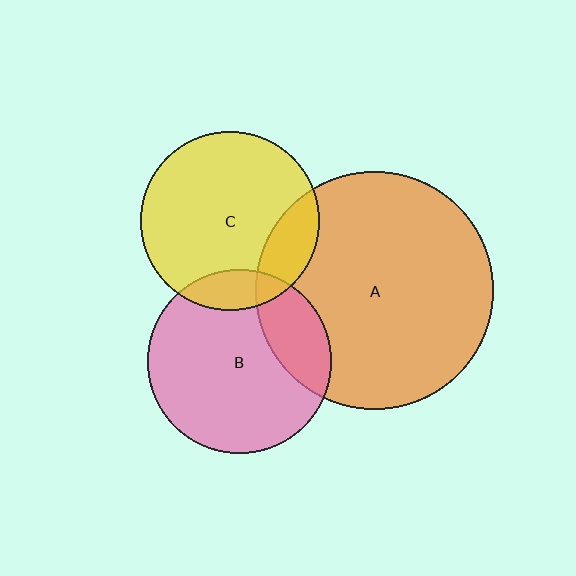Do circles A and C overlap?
Yes.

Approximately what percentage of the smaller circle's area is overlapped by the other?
Approximately 15%.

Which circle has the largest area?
Circle A (orange).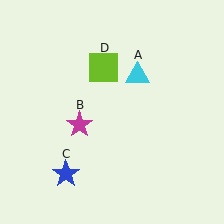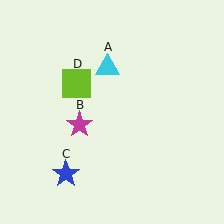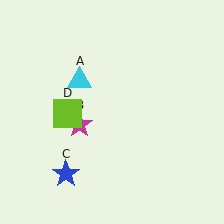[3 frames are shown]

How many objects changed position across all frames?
2 objects changed position: cyan triangle (object A), lime square (object D).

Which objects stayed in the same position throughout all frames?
Magenta star (object B) and blue star (object C) remained stationary.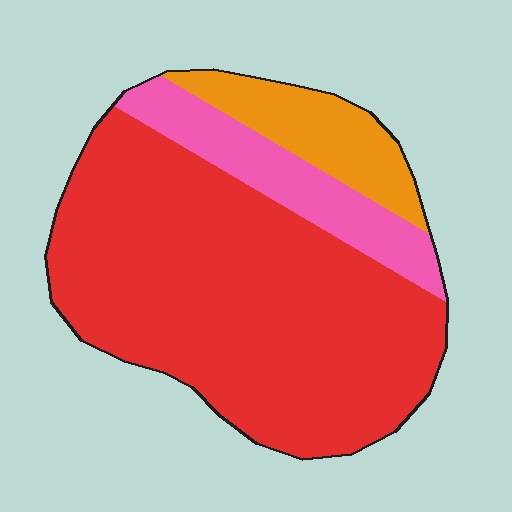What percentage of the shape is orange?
Orange takes up less than a sixth of the shape.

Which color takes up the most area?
Red, at roughly 70%.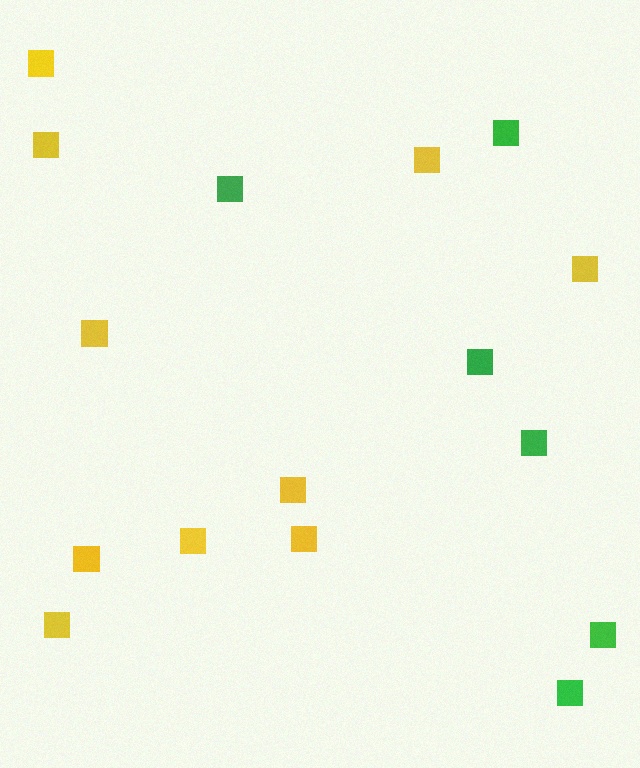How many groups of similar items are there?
There are 2 groups: one group of yellow squares (10) and one group of green squares (6).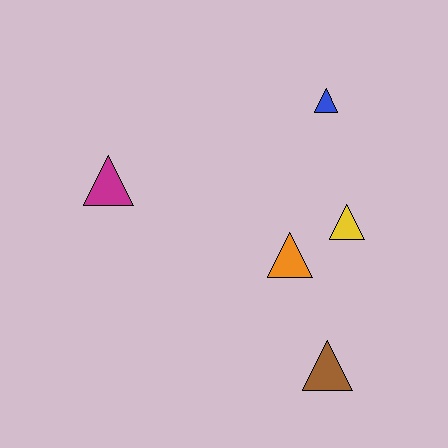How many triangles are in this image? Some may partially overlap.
There are 5 triangles.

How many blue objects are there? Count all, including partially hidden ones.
There is 1 blue object.